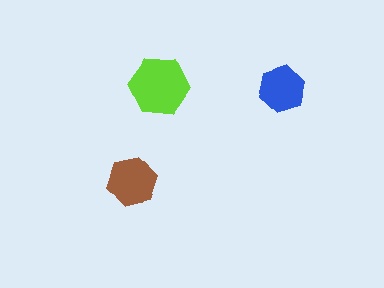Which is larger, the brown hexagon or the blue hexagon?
The brown one.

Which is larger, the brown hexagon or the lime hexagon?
The lime one.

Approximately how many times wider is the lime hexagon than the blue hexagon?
About 1.5 times wider.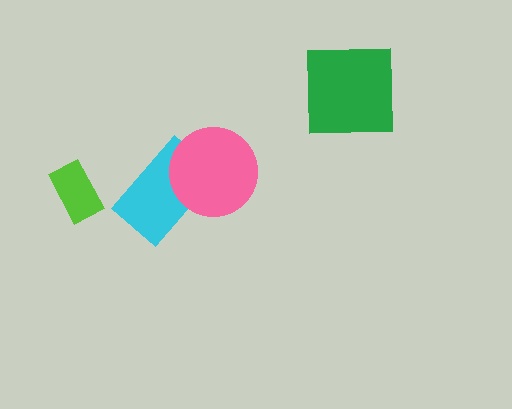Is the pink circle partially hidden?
No, no other shape covers it.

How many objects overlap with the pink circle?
1 object overlaps with the pink circle.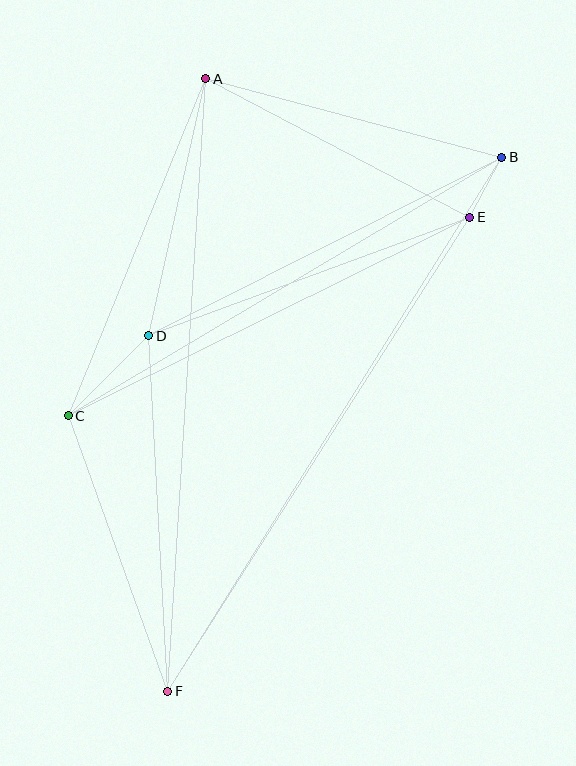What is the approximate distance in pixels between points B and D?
The distance between B and D is approximately 395 pixels.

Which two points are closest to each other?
Points B and E are closest to each other.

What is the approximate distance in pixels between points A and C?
The distance between A and C is approximately 364 pixels.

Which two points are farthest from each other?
Points B and F are farthest from each other.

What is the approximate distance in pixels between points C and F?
The distance between C and F is approximately 293 pixels.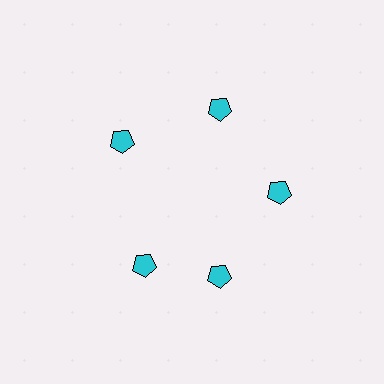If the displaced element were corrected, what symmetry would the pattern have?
It would have 5-fold rotational symmetry — the pattern would map onto itself every 72 degrees.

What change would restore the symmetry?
The symmetry would be restored by rotating it back into even spacing with its neighbors so that all 5 pentagons sit at equal angles and equal distance from the center.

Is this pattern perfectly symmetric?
No. The 5 cyan pentagons are arranged in a ring, but one element near the 8 o'clock position is rotated out of alignment along the ring, breaking the 5-fold rotational symmetry.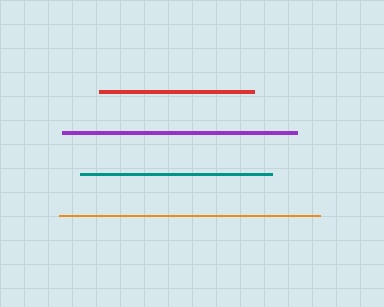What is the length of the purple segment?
The purple segment is approximately 234 pixels long.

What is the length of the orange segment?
The orange segment is approximately 261 pixels long.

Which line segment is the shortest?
The red line is the shortest at approximately 156 pixels.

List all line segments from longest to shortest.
From longest to shortest: orange, purple, teal, red.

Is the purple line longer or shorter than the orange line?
The orange line is longer than the purple line.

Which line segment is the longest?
The orange line is the longest at approximately 261 pixels.